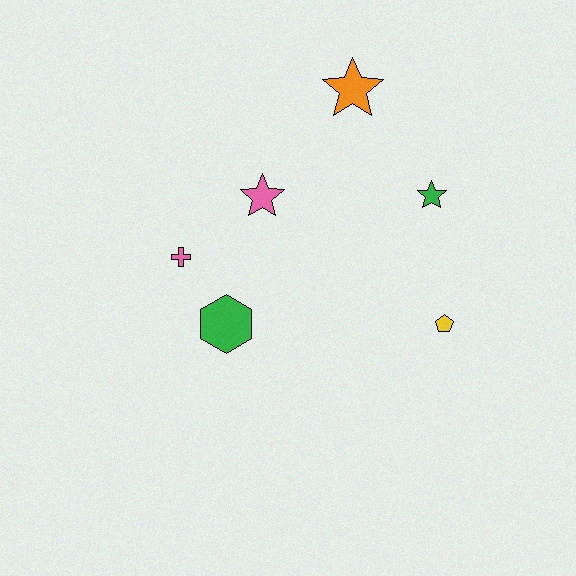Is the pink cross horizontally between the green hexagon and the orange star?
No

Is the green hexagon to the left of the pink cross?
No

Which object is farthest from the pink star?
The yellow pentagon is farthest from the pink star.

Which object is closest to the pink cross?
The green hexagon is closest to the pink cross.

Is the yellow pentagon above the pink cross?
No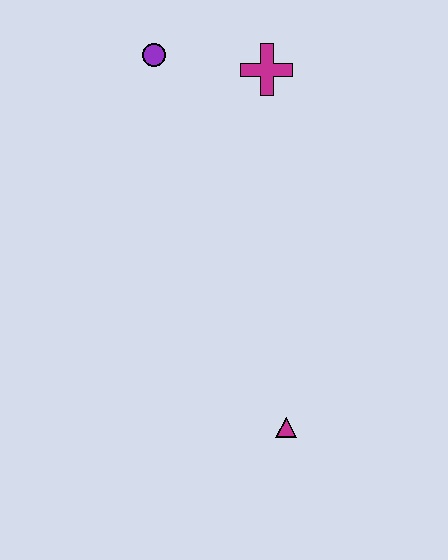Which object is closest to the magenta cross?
The purple circle is closest to the magenta cross.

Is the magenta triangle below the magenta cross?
Yes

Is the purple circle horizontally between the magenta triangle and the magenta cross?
No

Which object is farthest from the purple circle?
The magenta triangle is farthest from the purple circle.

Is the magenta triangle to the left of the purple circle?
No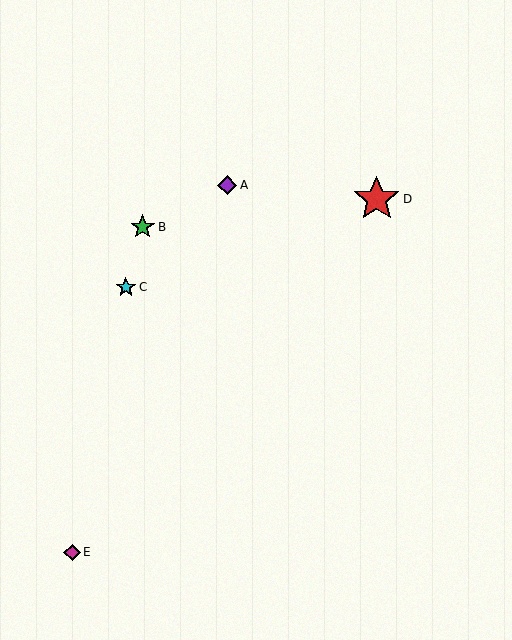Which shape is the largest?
The red star (labeled D) is the largest.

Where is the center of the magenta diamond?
The center of the magenta diamond is at (72, 552).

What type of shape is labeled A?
Shape A is a purple diamond.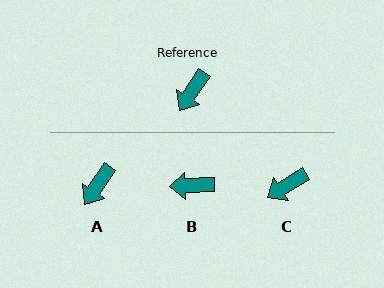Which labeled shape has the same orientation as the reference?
A.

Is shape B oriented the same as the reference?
No, it is off by about 54 degrees.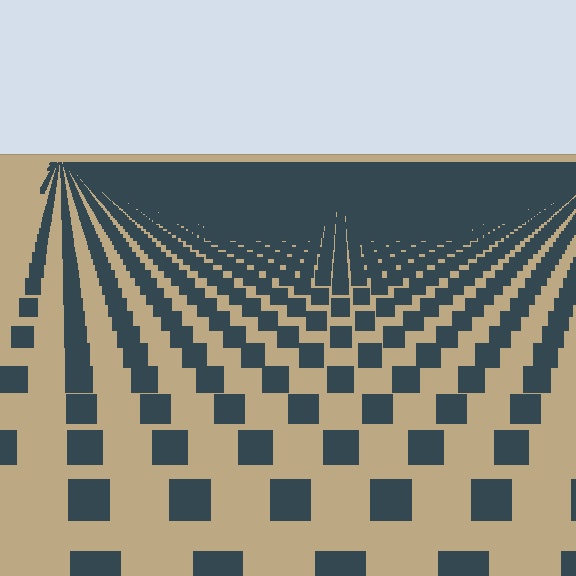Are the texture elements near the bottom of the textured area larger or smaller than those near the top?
Larger. Near the bottom, elements are closer to the viewer and appear at a bigger on-screen size.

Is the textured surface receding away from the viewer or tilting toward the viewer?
The surface is receding away from the viewer. Texture elements get smaller and denser toward the top.